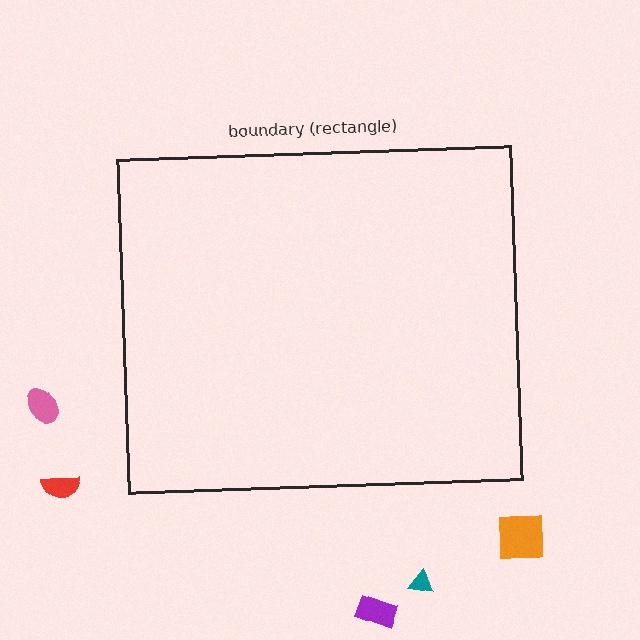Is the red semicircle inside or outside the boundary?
Outside.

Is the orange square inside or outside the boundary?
Outside.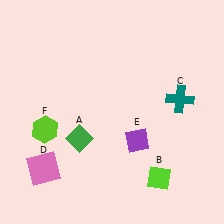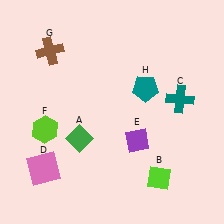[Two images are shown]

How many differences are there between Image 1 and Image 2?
There are 2 differences between the two images.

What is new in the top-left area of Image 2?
A brown cross (G) was added in the top-left area of Image 2.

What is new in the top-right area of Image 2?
A teal pentagon (H) was added in the top-right area of Image 2.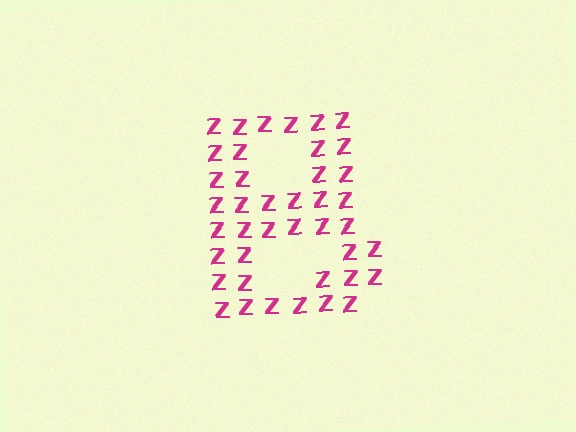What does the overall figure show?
The overall figure shows the letter B.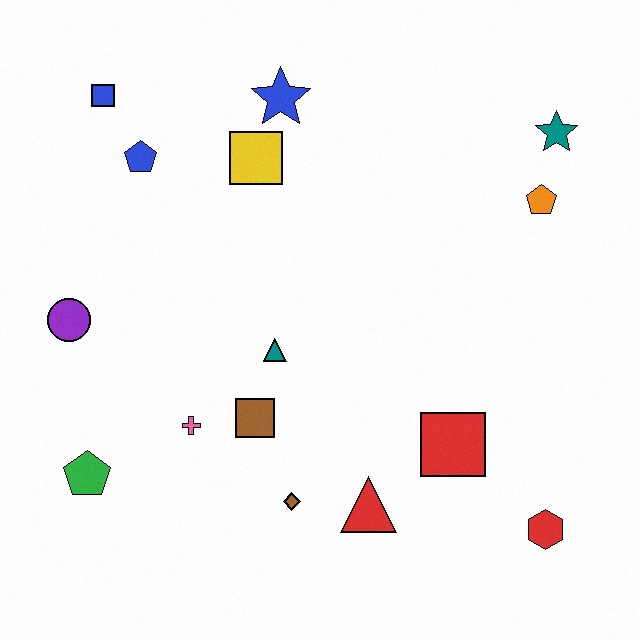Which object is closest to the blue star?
The yellow square is closest to the blue star.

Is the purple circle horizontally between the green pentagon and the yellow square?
No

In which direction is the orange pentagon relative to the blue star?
The orange pentagon is to the right of the blue star.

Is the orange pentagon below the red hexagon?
No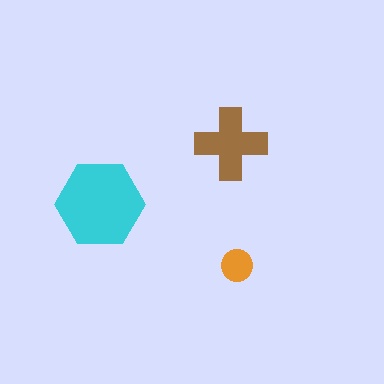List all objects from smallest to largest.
The orange circle, the brown cross, the cyan hexagon.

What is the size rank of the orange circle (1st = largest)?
3rd.